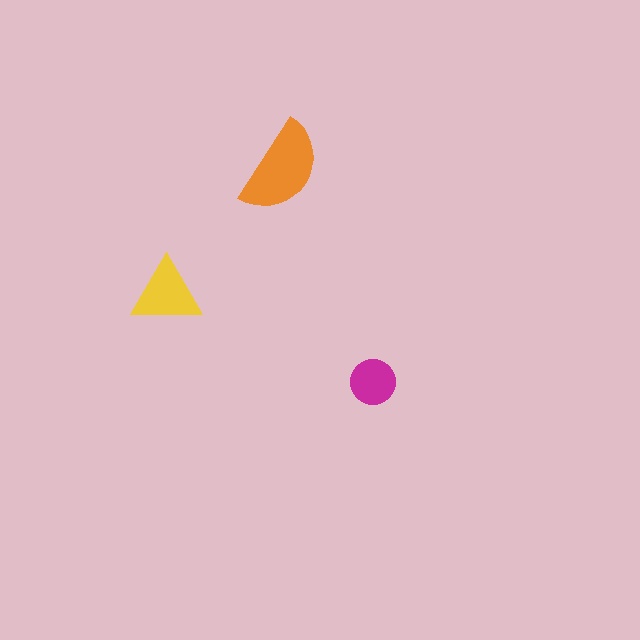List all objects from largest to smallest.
The orange semicircle, the yellow triangle, the magenta circle.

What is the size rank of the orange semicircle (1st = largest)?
1st.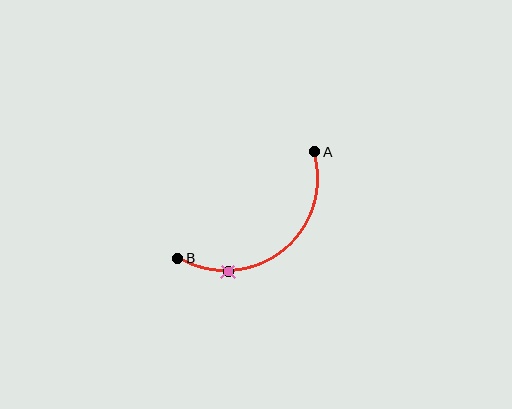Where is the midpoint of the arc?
The arc midpoint is the point on the curve farthest from the straight line joining A and B. It sits below and to the right of that line.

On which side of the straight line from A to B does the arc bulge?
The arc bulges below and to the right of the straight line connecting A and B.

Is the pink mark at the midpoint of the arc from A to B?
No. The pink mark lies on the arc but is closer to endpoint B. The arc midpoint would be at the point on the curve equidistant along the arc from both A and B.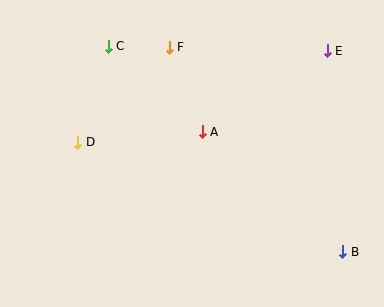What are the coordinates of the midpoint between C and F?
The midpoint between C and F is at (139, 47).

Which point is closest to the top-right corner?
Point E is closest to the top-right corner.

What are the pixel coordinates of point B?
Point B is at (343, 252).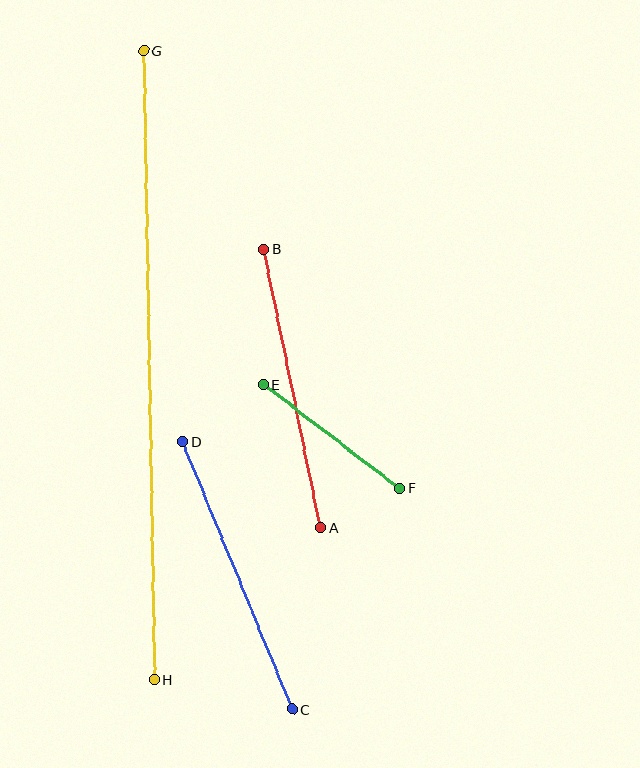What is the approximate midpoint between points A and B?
The midpoint is at approximately (292, 388) pixels.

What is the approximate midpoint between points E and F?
The midpoint is at approximately (331, 436) pixels.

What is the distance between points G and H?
The distance is approximately 629 pixels.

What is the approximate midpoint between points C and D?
The midpoint is at approximately (237, 575) pixels.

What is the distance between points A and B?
The distance is approximately 285 pixels.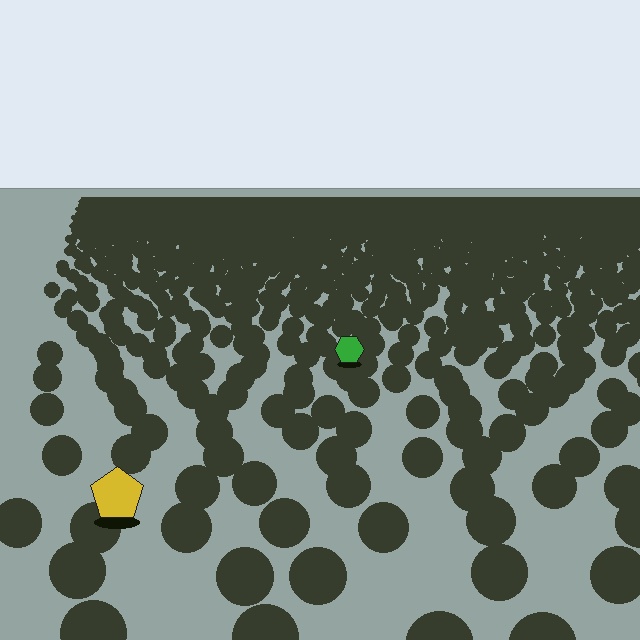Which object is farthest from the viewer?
The green hexagon is farthest from the viewer. It appears smaller and the ground texture around it is denser.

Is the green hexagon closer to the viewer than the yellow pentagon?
No. The yellow pentagon is closer — you can tell from the texture gradient: the ground texture is coarser near it.